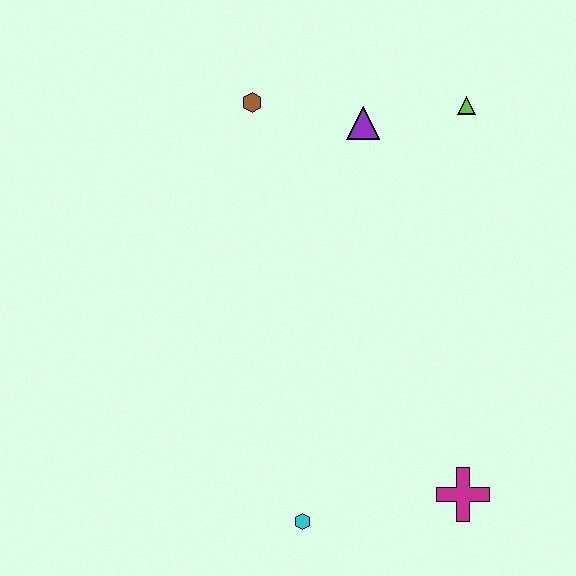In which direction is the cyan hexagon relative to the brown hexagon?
The cyan hexagon is below the brown hexagon.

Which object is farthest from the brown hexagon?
The magenta cross is farthest from the brown hexagon.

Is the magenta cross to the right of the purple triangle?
Yes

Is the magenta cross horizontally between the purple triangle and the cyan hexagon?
No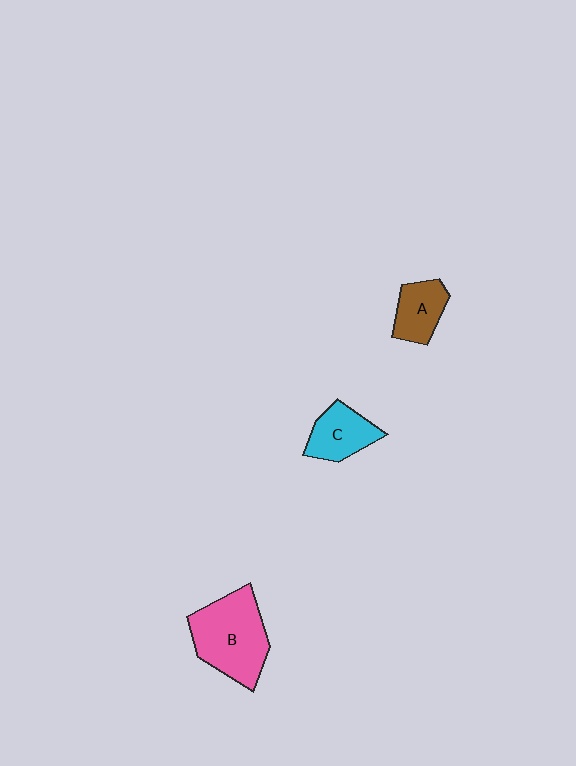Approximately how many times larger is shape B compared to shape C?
Approximately 1.8 times.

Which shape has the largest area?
Shape B (pink).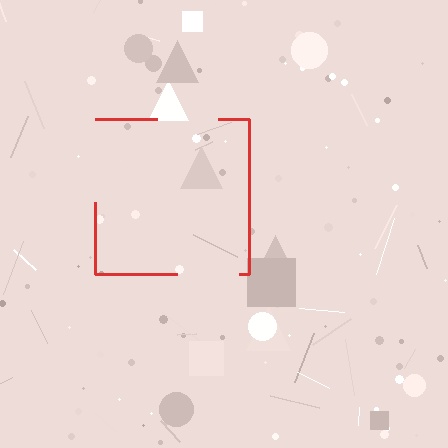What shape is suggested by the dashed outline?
The dashed outline suggests a square.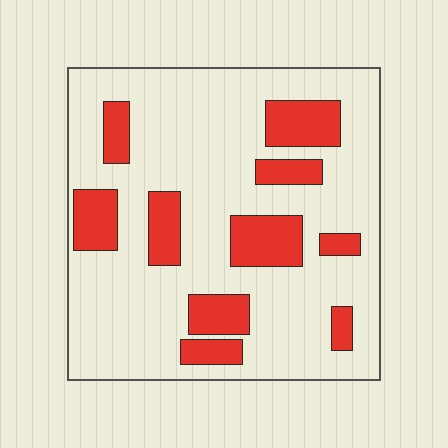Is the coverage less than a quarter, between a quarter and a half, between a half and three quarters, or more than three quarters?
Less than a quarter.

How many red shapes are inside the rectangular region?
10.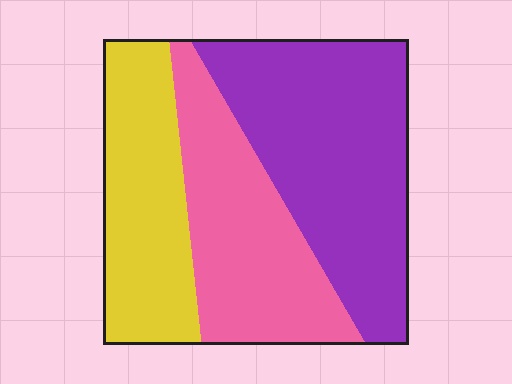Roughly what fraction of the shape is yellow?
Yellow takes up about one quarter (1/4) of the shape.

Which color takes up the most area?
Purple, at roughly 45%.